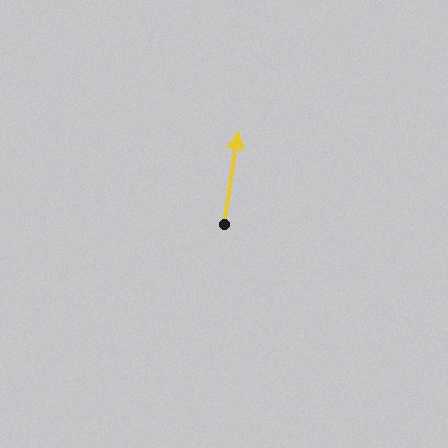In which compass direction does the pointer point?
North.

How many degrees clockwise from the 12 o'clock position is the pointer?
Approximately 9 degrees.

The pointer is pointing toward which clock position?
Roughly 12 o'clock.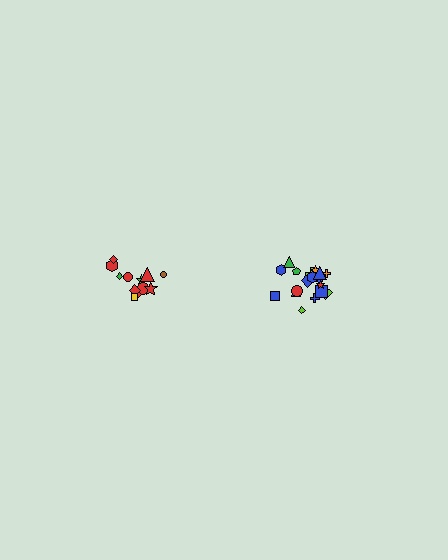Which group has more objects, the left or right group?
The right group.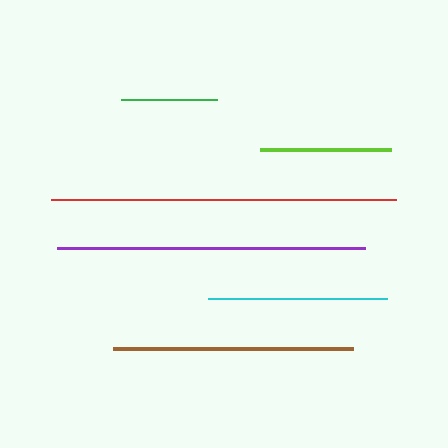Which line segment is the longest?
The red line is the longest at approximately 345 pixels.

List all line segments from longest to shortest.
From longest to shortest: red, purple, brown, cyan, lime, green.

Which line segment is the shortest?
The green line is the shortest at approximately 96 pixels.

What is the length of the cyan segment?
The cyan segment is approximately 179 pixels long.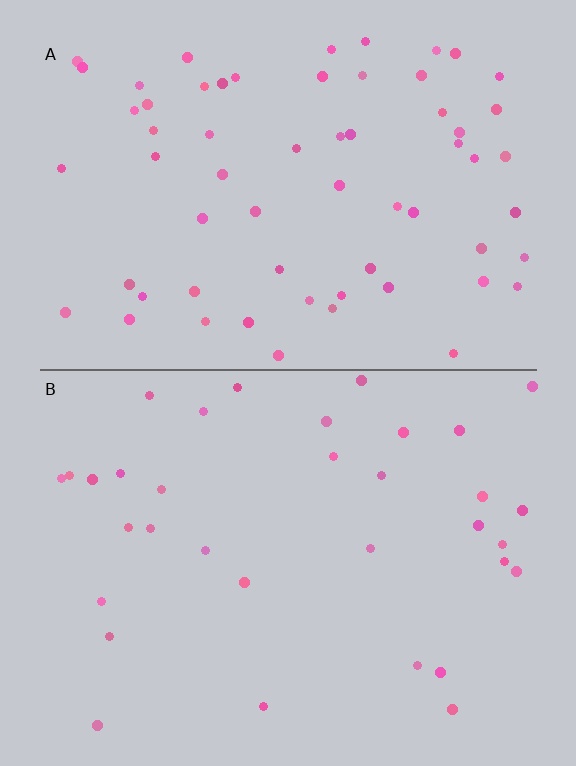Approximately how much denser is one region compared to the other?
Approximately 1.8× — region A over region B.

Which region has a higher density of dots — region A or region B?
A (the top).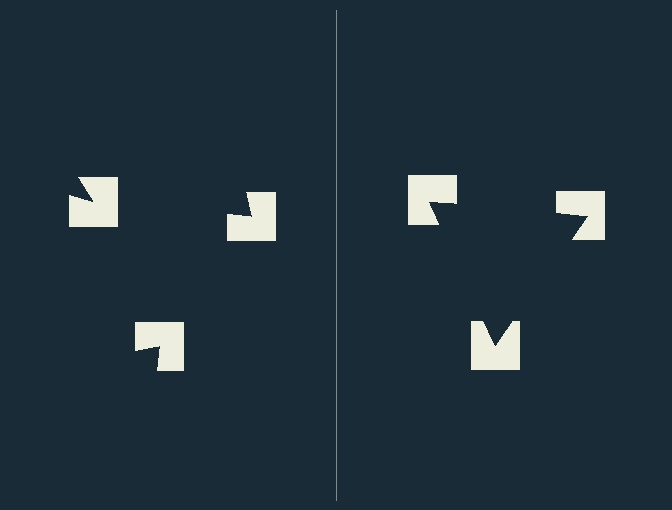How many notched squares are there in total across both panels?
6 — 3 on each side.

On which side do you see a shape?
An illusory triangle appears on the right side. On the left side the wedge cuts are rotated, so no coherent shape forms.